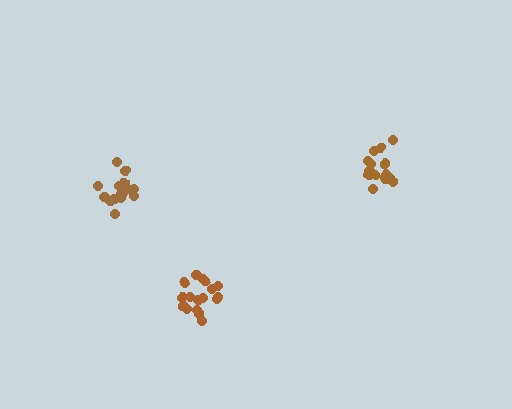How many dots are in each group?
Group 1: 15 dots, Group 2: 16 dots, Group 3: 17 dots (48 total).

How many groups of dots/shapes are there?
There are 3 groups.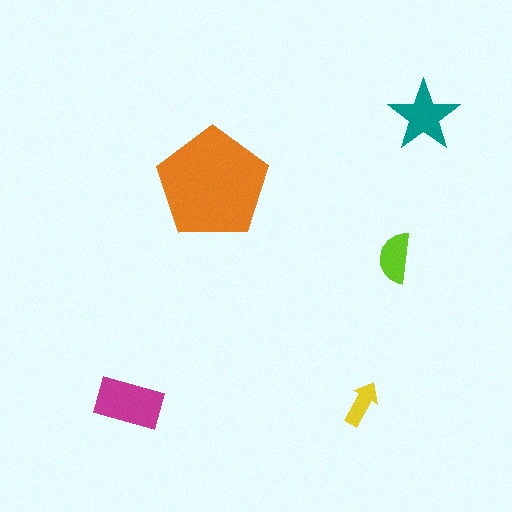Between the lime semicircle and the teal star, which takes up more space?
The teal star.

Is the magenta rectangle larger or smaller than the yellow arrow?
Larger.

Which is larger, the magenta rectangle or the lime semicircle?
The magenta rectangle.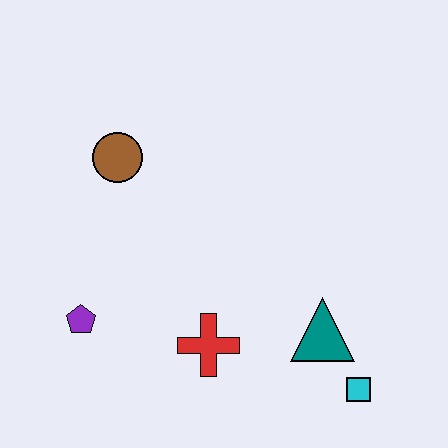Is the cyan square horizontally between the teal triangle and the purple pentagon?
No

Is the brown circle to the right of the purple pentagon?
Yes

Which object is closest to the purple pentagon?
The red cross is closest to the purple pentagon.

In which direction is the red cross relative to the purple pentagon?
The red cross is to the right of the purple pentagon.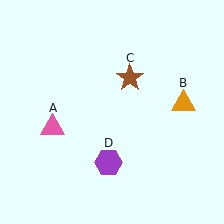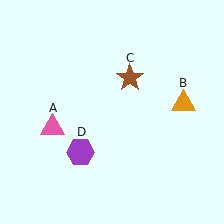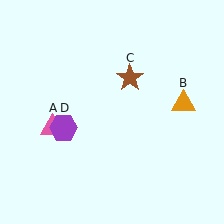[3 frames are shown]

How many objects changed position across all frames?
1 object changed position: purple hexagon (object D).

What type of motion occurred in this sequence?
The purple hexagon (object D) rotated clockwise around the center of the scene.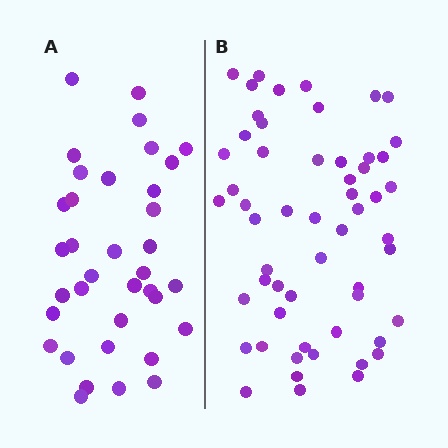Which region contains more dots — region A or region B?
Region B (the right region) has more dots.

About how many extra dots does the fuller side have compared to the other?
Region B has approximately 20 more dots than region A.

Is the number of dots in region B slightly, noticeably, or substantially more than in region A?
Region B has substantially more. The ratio is roughly 1.6 to 1.